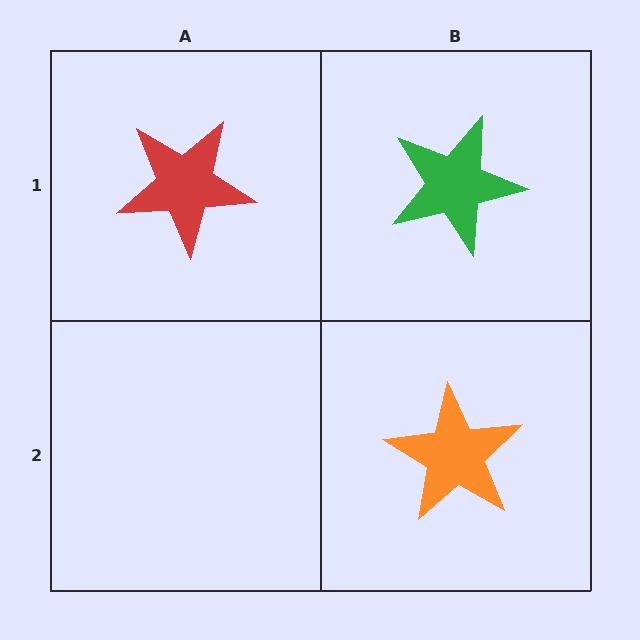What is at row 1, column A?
A red star.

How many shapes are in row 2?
1 shape.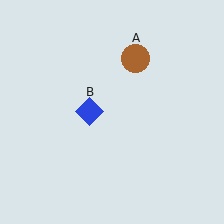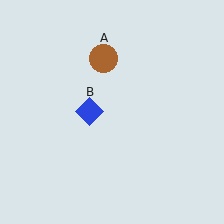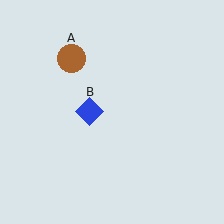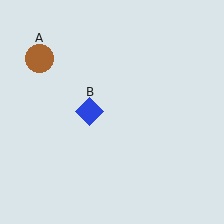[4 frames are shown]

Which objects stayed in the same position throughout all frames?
Blue diamond (object B) remained stationary.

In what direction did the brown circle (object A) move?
The brown circle (object A) moved left.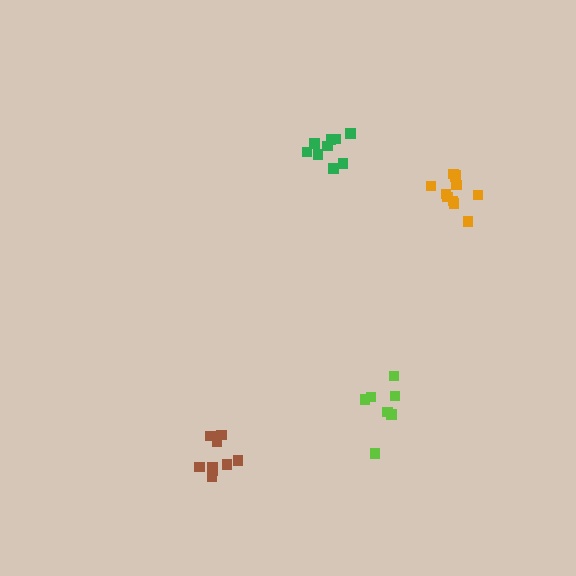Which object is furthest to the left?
The brown cluster is leftmost.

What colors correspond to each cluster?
The clusters are colored: lime, green, brown, orange.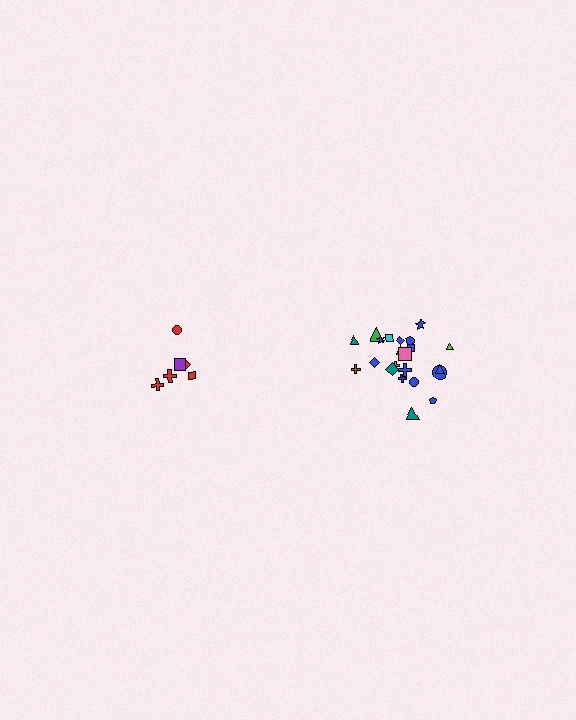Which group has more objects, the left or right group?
The right group.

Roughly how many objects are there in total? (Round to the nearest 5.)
Roughly 30 objects in total.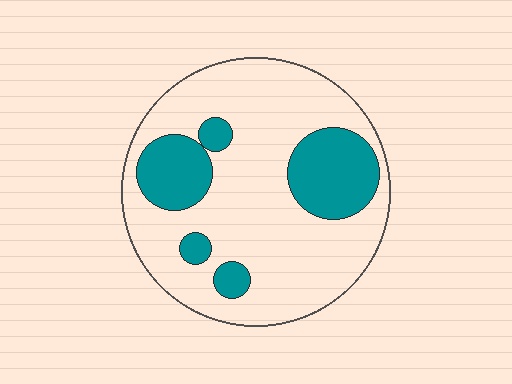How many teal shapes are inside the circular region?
5.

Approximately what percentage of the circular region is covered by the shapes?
Approximately 25%.